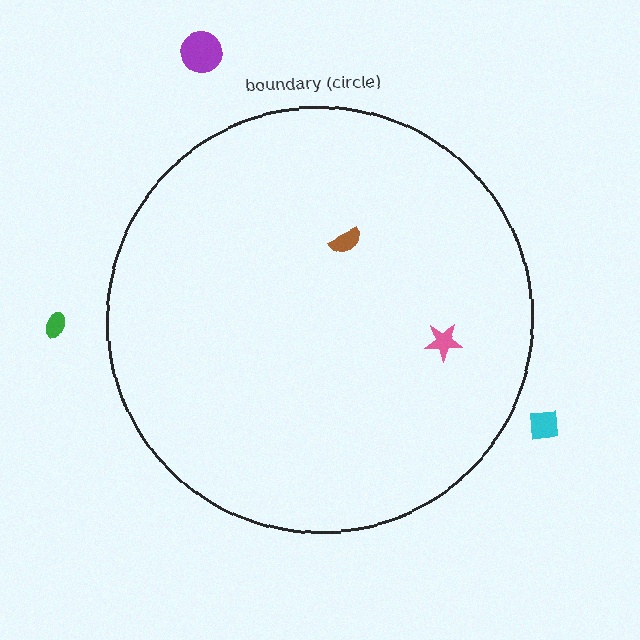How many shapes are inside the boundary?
2 inside, 3 outside.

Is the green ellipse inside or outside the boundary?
Outside.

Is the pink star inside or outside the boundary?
Inside.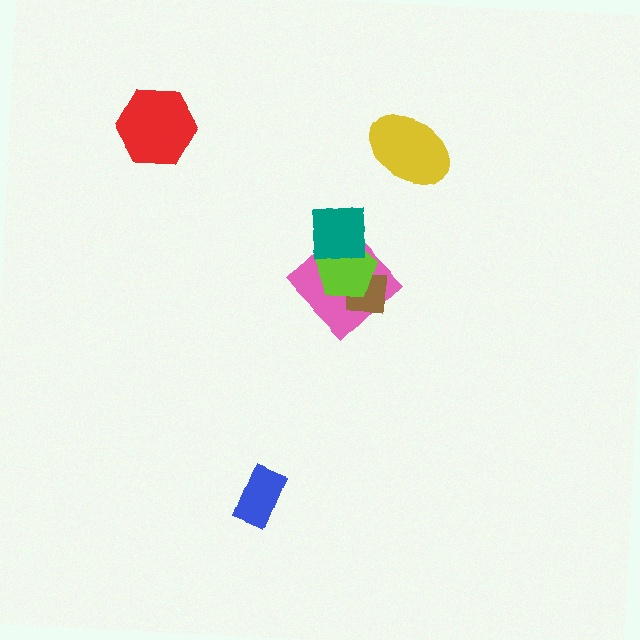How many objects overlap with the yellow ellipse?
0 objects overlap with the yellow ellipse.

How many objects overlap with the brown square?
2 objects overlap with the brown square.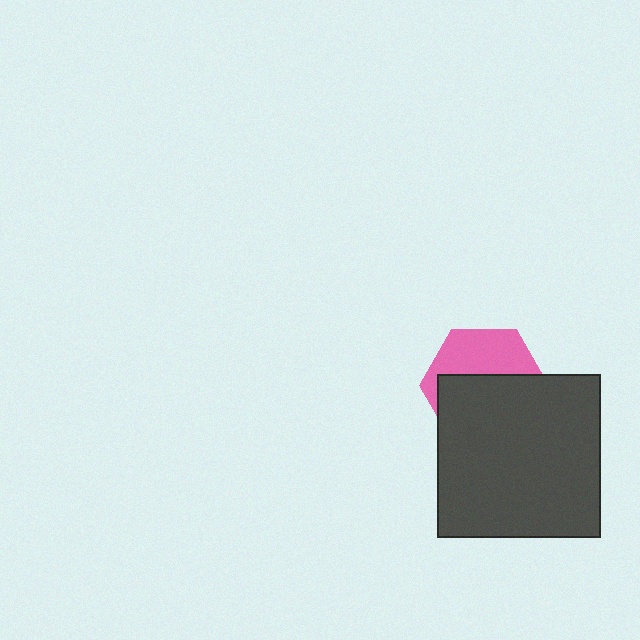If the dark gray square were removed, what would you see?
You would see the complete pink hexagon.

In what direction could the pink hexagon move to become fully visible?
The pink hexagon could move up. That would shift it out from behind the dark gray square entirely.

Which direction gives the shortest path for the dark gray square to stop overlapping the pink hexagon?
Moving down gives the shortest separation.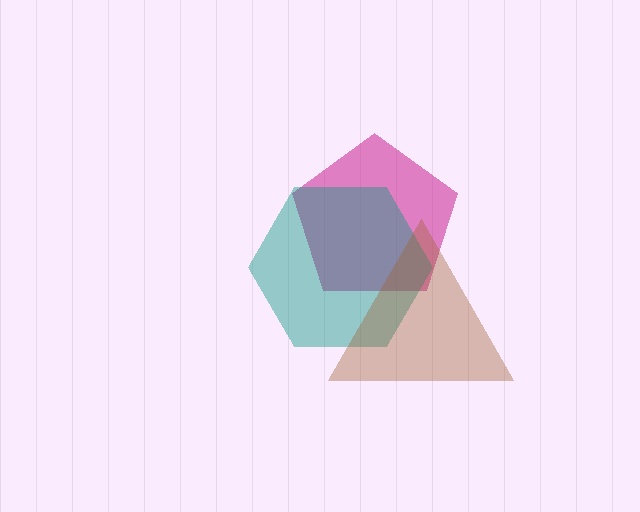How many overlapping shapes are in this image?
There are 3 overlapping shapes in the image.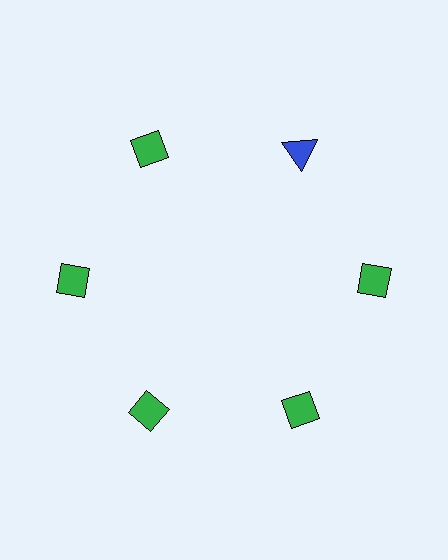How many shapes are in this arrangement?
There are 6 shapes arranged in a ring pattern.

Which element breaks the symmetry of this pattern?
The blue triangle at roughly the 1 o'clock position breaks the symmetry. All other shapes are green diamonds.